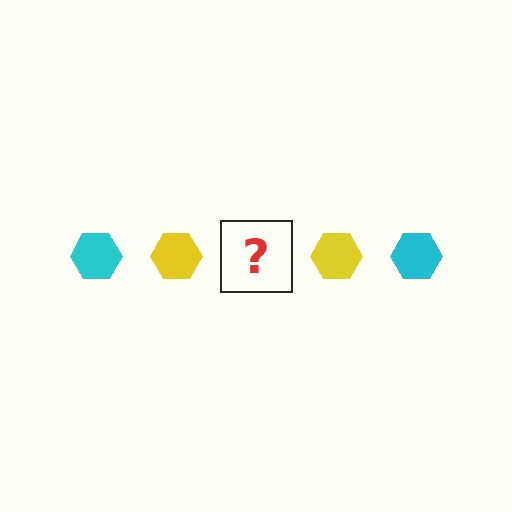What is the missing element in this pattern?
The missing element is a cyan hexagon.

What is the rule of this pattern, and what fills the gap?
The rule is that the pattern cycles through cyan, yellow hexagons. The gap should be filled with a cyan hexagon.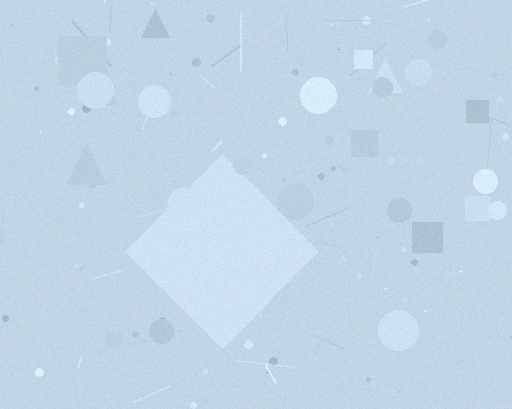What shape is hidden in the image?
A diamond is hidden in the image.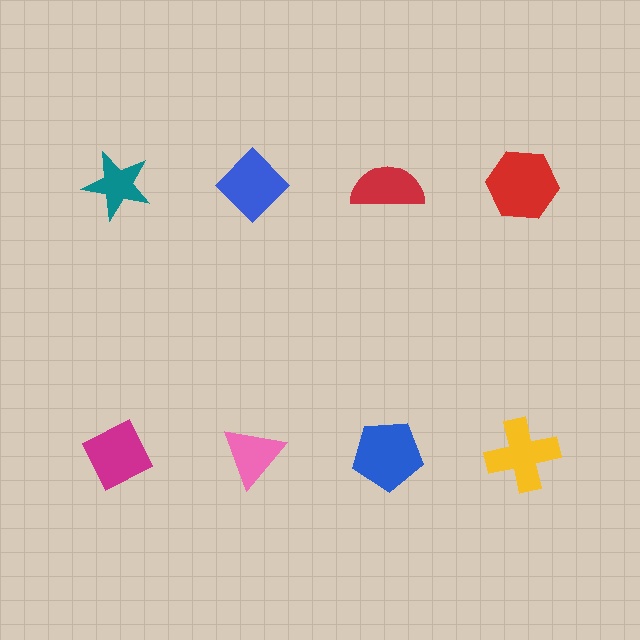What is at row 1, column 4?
A red hexagon.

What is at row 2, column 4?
A yellow cross.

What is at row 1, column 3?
A red semicircle.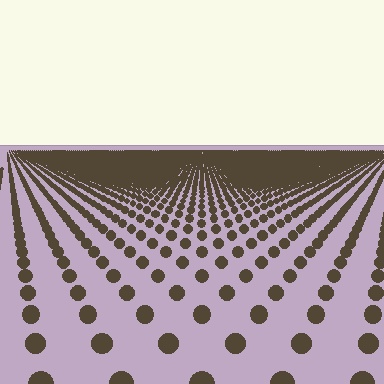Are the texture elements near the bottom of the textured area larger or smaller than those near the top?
Larger. Near the bottom, elements are closer to the viewer and appear at a bigger on-screen size.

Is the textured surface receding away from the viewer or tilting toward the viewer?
The surface is receding away from the viewer. Texture elements get smaller and denser toward the top.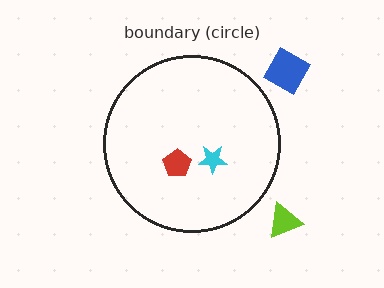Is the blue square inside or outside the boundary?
Outside.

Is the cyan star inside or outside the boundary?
Inside.